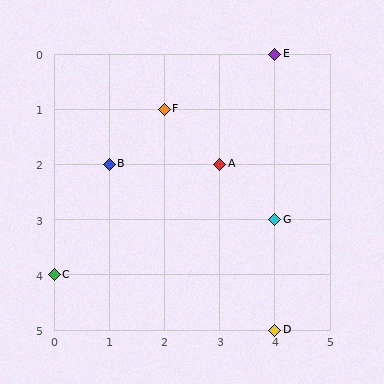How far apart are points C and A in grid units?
Points C and A are 3 columns and 2 rows apart (about 3.6 grid units diagonally).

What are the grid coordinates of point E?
Point E is at grid coordinates (4, 0).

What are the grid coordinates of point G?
Point G is at grid coordinates (4, 3).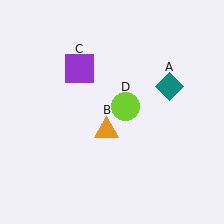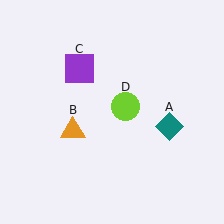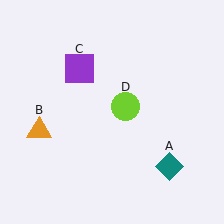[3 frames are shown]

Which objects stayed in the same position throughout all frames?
Purple square (object C) and lime circle (object D) remained stationary.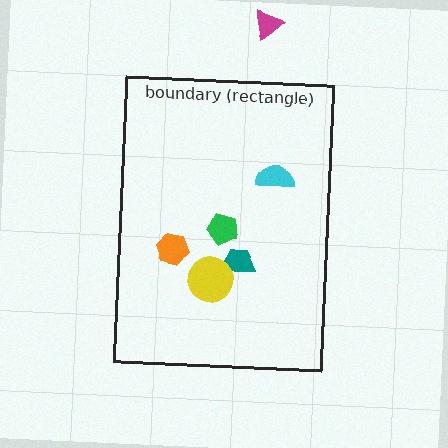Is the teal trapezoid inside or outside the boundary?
Inside.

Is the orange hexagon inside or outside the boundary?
Inside.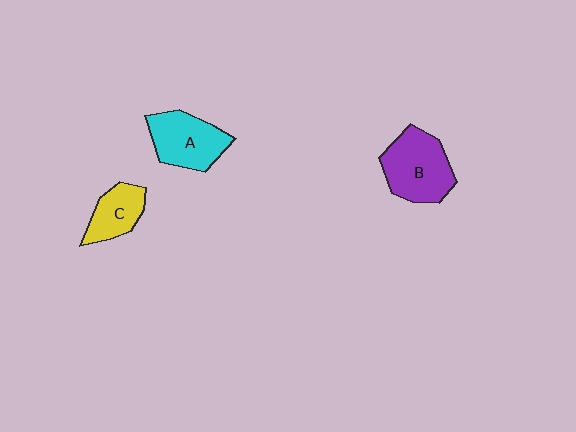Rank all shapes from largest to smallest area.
From largest to smallest: B (purple), A (cyan), C (yellow).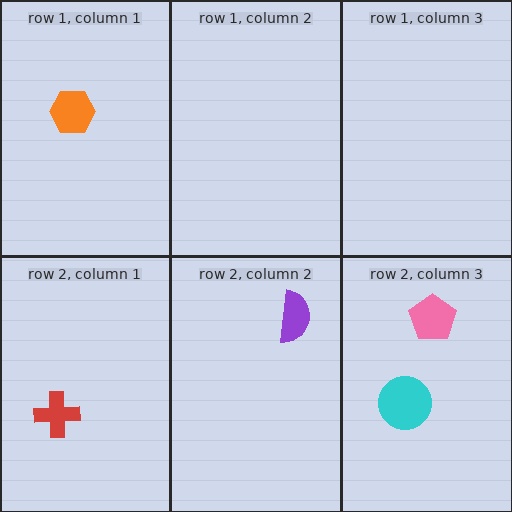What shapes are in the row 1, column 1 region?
The orange hexagon.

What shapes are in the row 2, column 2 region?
The purple semicircle.